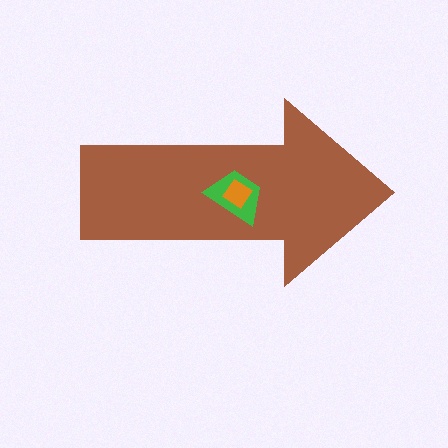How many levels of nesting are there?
3.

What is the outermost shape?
The brown arrow.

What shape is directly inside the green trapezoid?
The orange diamond.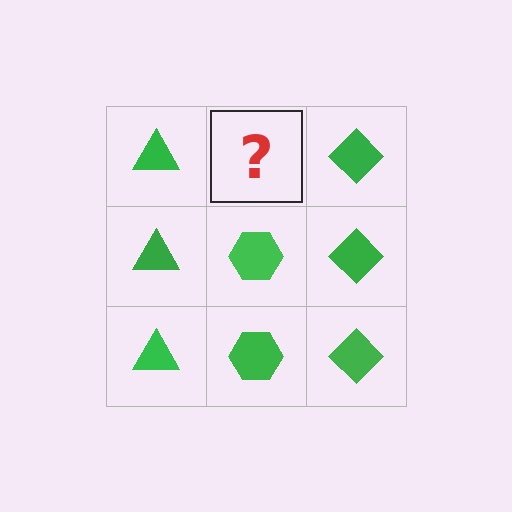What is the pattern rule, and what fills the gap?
The rule is that each column has a consistent shape. The gap should be filled with a green hexagon.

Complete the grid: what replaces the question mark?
The question mark should be replaced with a green hexagon.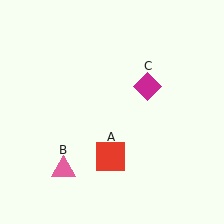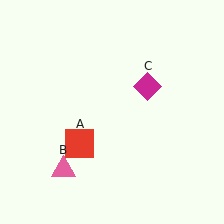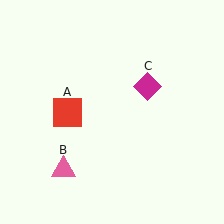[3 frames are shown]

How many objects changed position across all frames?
1 object changed position: red square (object A).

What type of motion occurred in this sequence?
The red square (object A) rotated clockwise around the center of the scene.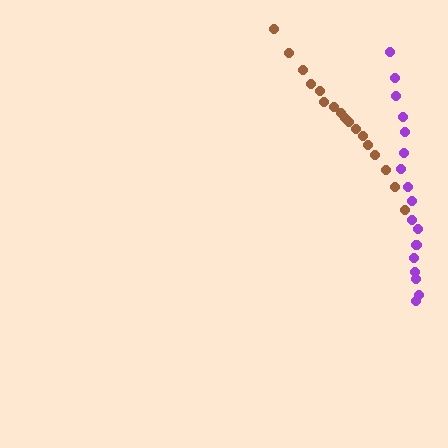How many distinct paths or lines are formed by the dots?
There are 2 distinct paths.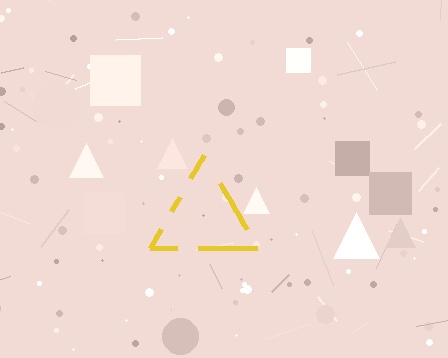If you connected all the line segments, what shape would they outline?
They would outline a triangle.